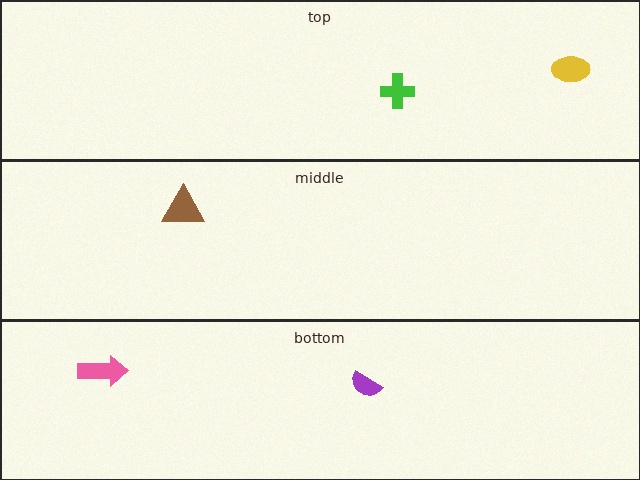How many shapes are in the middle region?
1.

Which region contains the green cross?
The top region.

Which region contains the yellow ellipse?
The top region.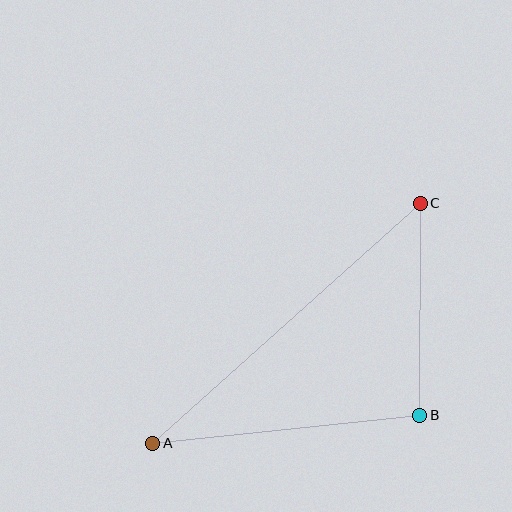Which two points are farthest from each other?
Points A and C are farthest from each other.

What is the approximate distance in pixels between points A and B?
The distance between A and B is approximately 269 pixels.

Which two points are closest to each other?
Points B and C are closest to each other.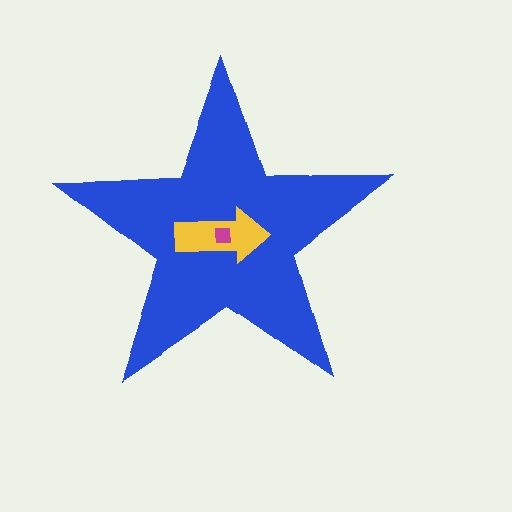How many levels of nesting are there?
3.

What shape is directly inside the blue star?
The yellow arrow.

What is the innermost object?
The magenta square.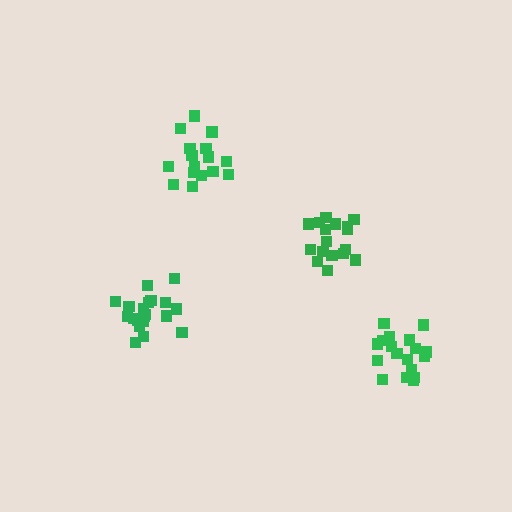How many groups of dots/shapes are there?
There are 4 groups.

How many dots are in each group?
Group 1: 16 dots, Group 2: 18 dots, Group 3: 21 dots, Group 4: 17 dots (72 total).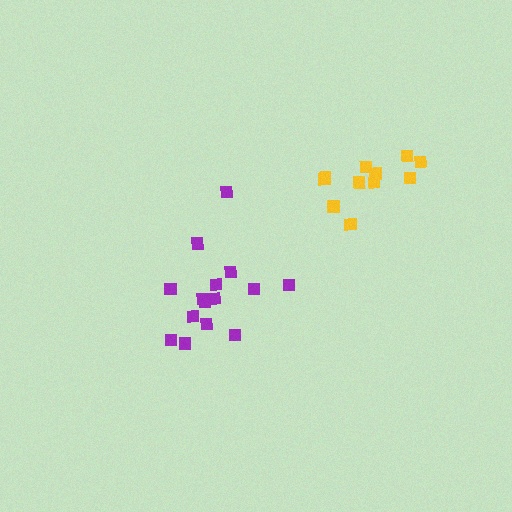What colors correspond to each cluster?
The clusters are colored: yellow, purple.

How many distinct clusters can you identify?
There are 2 distinct clusters.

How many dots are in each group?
Group 1: 11 dots, Group 2: 15 dots (26 total).